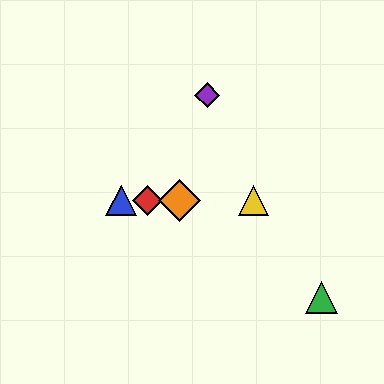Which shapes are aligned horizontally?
The red diamond, the blue triangle, the yellow triangle, the orange diamond are aligned horizontally.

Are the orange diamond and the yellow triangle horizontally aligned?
Yes, both are at y≈200.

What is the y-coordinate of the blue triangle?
The blue triangle is at y≈200.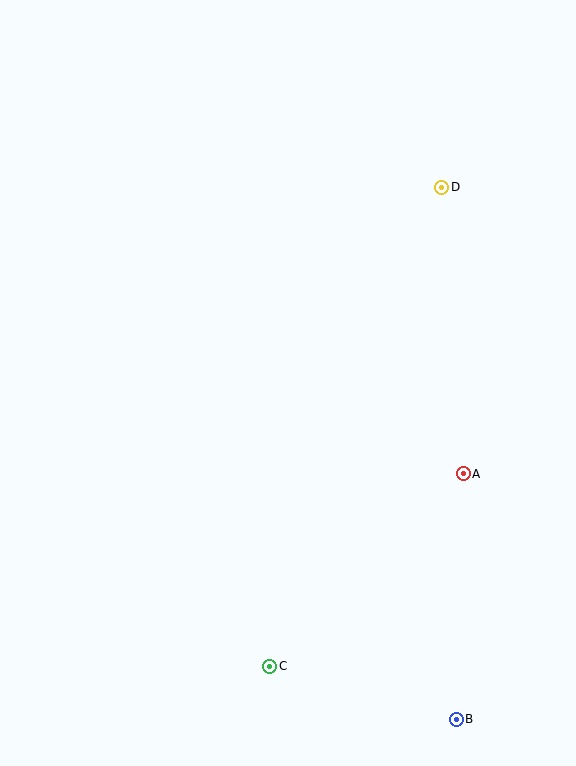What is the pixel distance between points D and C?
The distance between D and C is 509 pixels.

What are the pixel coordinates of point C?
Point C is at (270, 666).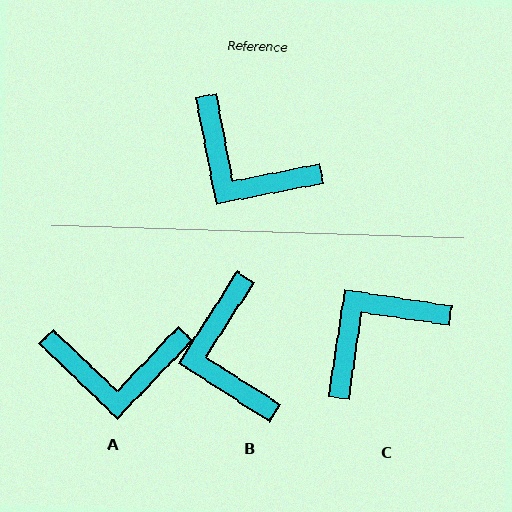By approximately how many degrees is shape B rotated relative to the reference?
Approximately 44 degrees clockwise.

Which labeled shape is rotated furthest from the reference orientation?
C, about 110 degrees away.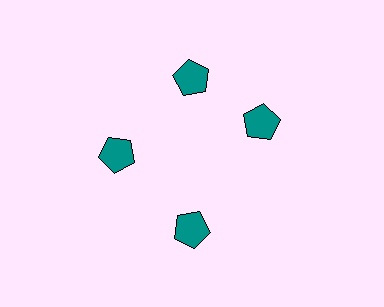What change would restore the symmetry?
The symmetry would be restored by rotating it back into even spacing with its neighbors so that all 4 pentagons sit at equal angles and equal distance from the center.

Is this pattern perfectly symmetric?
No. The 4 teal pentagons are arranged in a ring, but one element near the 3 o'clock position is rotated out of alignment along the ring, breaking the 4-fold rotational symmetry.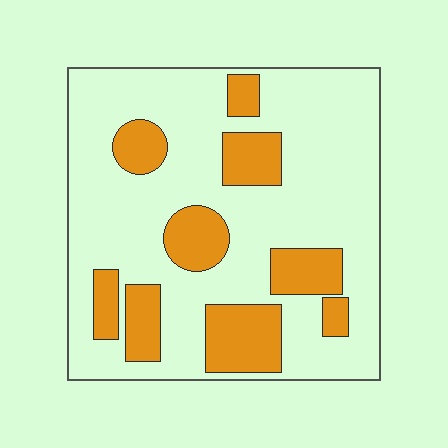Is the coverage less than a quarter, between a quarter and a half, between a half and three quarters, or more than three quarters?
Between a quarter and a half.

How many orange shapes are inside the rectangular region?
9.